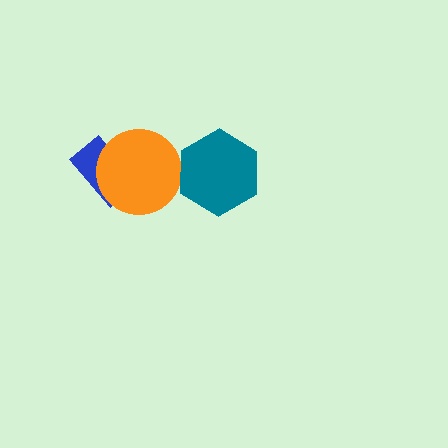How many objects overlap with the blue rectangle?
1 object overlaps with the blue rectangle.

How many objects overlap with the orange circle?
1 object overlaps with the orange circle.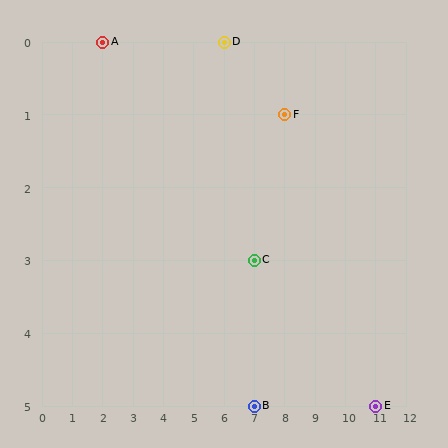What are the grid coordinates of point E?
Point E is at grid coordinates (11, 5).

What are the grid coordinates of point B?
Point B is at grid coordinates (7, 5).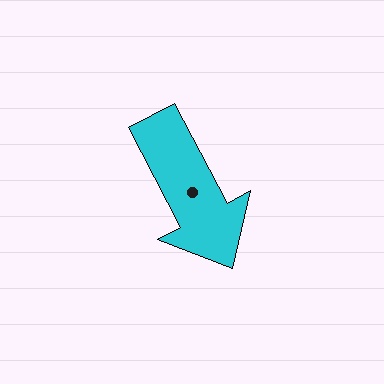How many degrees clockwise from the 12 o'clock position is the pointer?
Approximately 152 degrees.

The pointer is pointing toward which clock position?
Roughly 5 o'clock.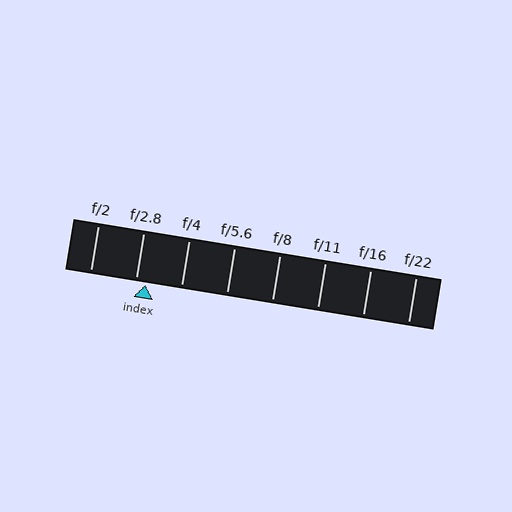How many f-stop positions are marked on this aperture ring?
There are 8 f-stop positions marked.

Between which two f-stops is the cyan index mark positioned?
The index mark is between f/2.8 and f/4.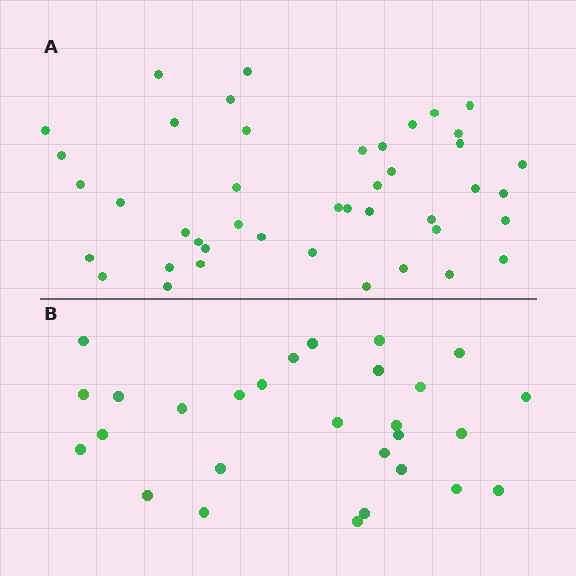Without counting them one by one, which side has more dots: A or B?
Region A (the top region) has more dots.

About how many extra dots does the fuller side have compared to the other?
Region A has approximately 15 more dots than region B.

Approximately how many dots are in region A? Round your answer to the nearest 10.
About 40 dots. (The exact count is 43, which rounds to 40.)